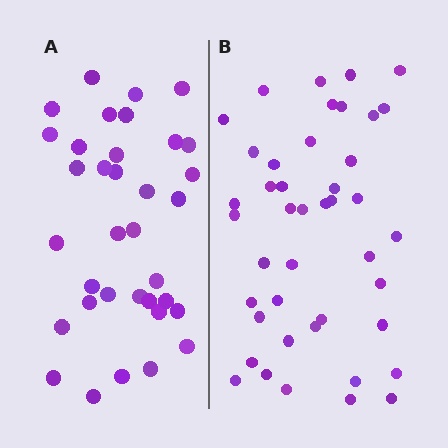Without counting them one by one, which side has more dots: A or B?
Region B (the right region) has more dots.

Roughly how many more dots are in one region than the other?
Region B has roughly 8 or so more dots than region A.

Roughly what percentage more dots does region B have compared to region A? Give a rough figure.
About 25% more.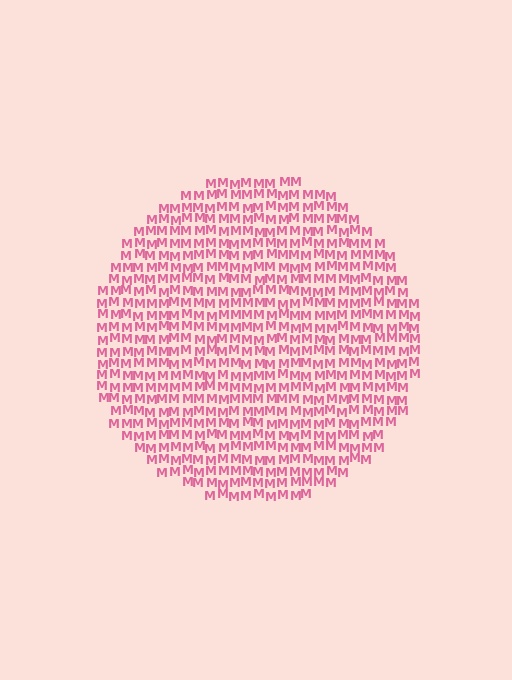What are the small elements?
The small elements are letter M's.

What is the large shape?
The large shape is a circle.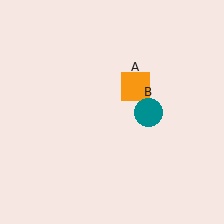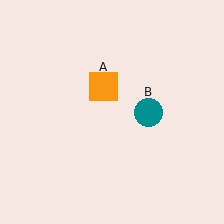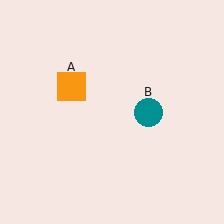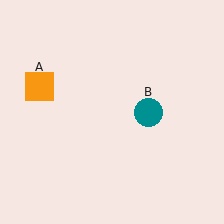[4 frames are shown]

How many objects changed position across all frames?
1 object changed position: orange square (object A).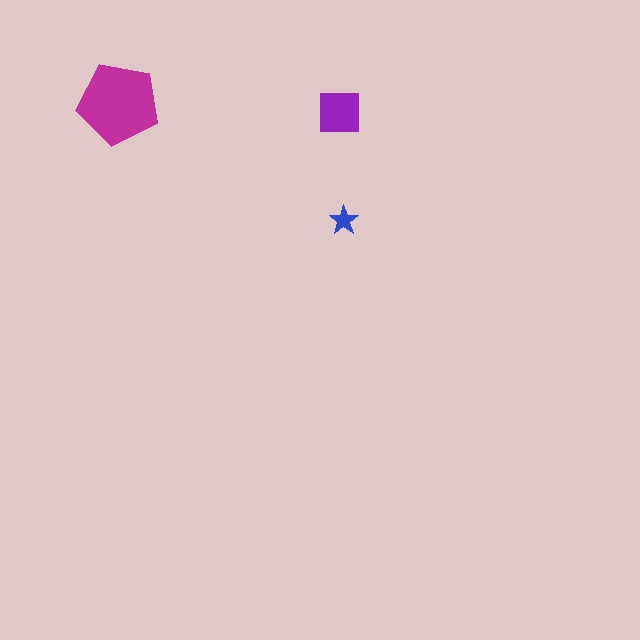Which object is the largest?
The magenta pentagon.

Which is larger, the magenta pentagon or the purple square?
The magenta pentagon.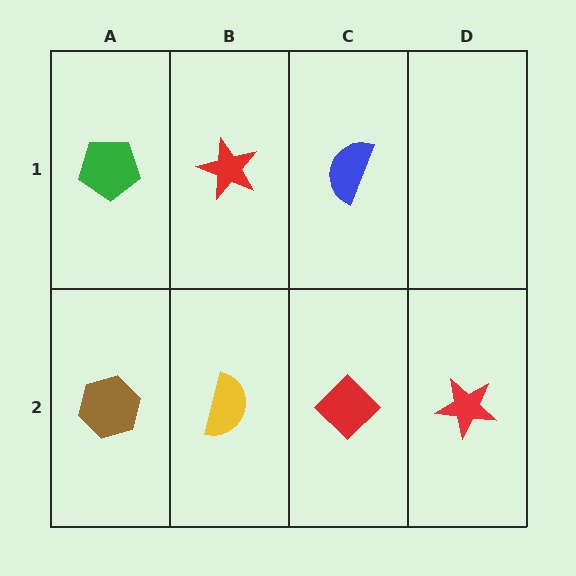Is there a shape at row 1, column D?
No, that cell is empty.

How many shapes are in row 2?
4 shapes.